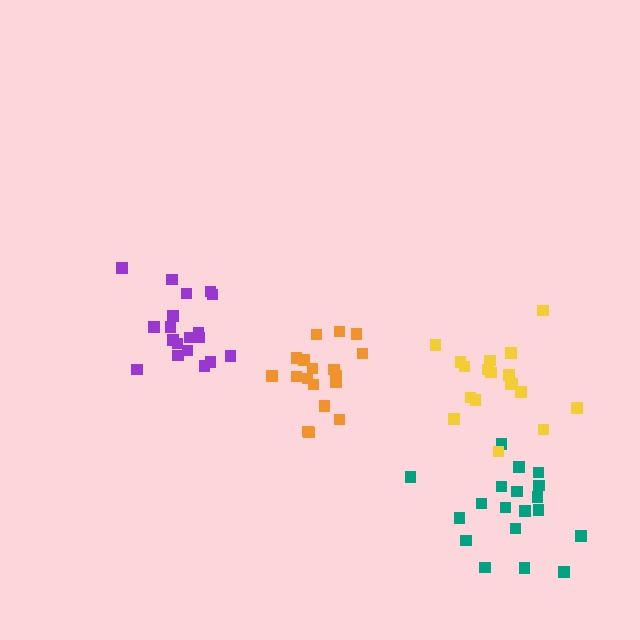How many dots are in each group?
Group 1: 19 dots, Group 2: 18 dots, Group 3: 18 dots, Group 4: 19 dots (74 total).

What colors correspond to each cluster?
The clusters are colored: teal, orange, yellow, purple.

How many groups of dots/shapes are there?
There are 4 groups.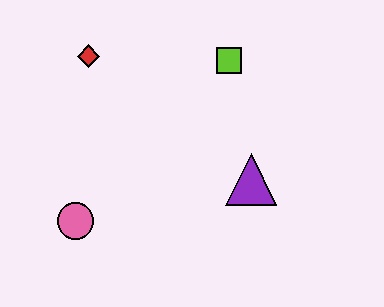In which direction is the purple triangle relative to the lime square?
The purple triangle is below the lime square.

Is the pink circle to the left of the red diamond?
Yes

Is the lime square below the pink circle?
No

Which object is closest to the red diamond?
The lime square is closest to the red diamond.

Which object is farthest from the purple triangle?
The red diamond is farthest from the purple triangle.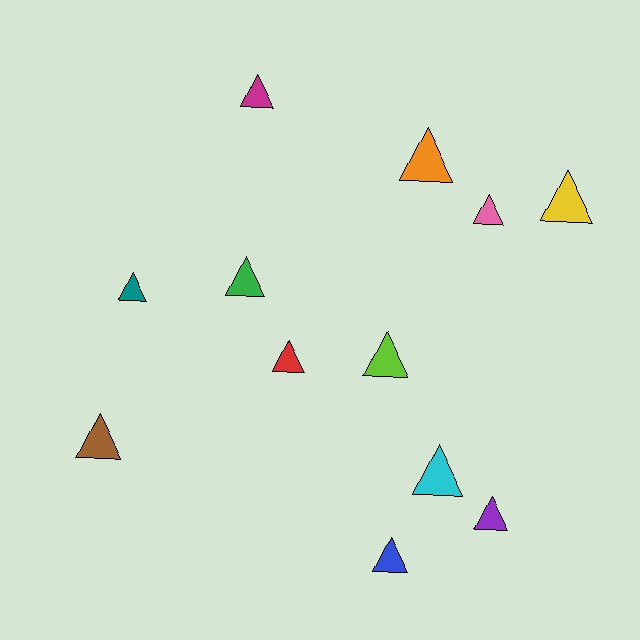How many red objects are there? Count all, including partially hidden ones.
There is 1 red object.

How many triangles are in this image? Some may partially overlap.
There are 12 triangles.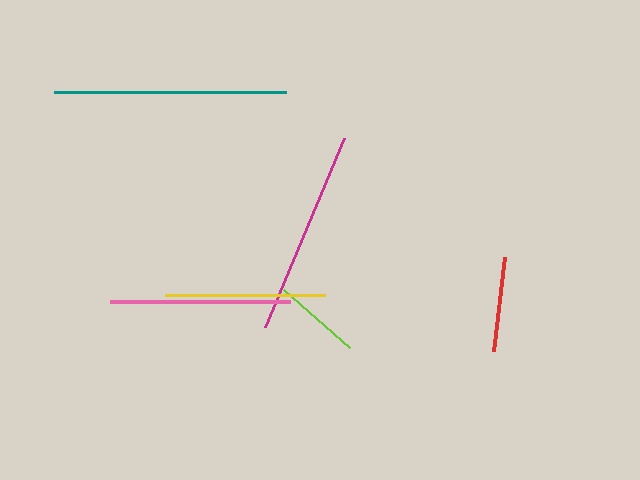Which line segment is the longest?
The teal line is the longest at approximately 231 pixels.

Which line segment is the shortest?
The lime line is the shortest at approximately 88 pixels.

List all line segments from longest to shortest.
From longest to shortest: teal, magenta, pink, yellow, red, lime.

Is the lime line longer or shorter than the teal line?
The teal line is longer than the lime line.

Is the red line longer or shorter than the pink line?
The pink line is longer than the red line.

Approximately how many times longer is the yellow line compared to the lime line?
The yellow line is approximately 1.8 times the length of the lime line.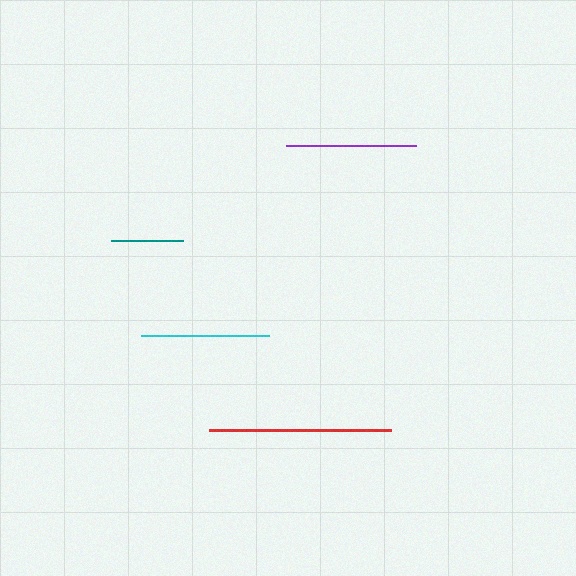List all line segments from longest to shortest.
From longest to shortest: red, purple, cyan, teal.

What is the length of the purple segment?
The purple segment is approximately 130 pixels long.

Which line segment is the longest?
The red line is the longest at approximately 182 pixels.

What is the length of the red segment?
The red segment is approximately 182 pixels long.